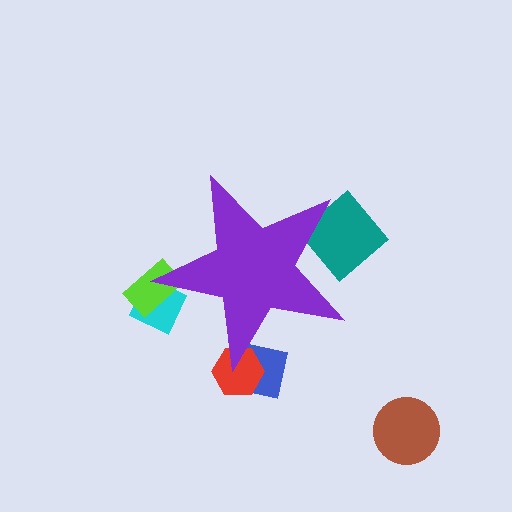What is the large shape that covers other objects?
A purple star.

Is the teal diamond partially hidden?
Yes, the teal diamond is partially hidden behind the purple star.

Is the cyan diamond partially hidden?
Yes, the cyan diamond is partially hidden behind the purple star.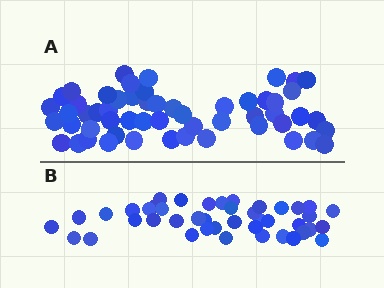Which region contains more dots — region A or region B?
Region A (the top region) has more dots.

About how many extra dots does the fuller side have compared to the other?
Region A has roughly 12 or so more dots than region B.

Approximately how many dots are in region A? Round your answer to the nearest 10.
About 60 dots. (The exact count is 55, which rounds to 60.)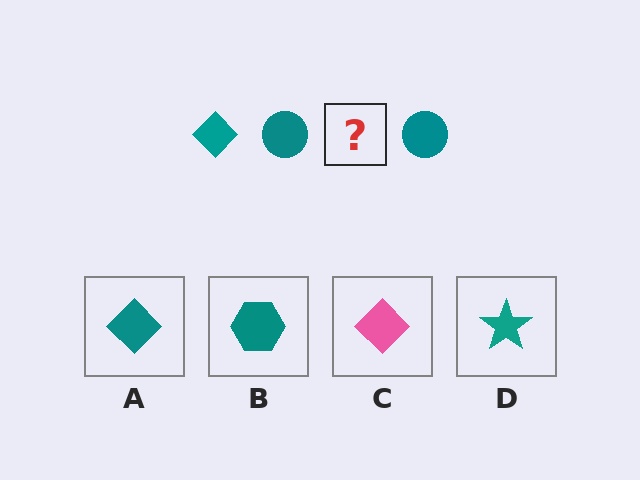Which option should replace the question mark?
Option A.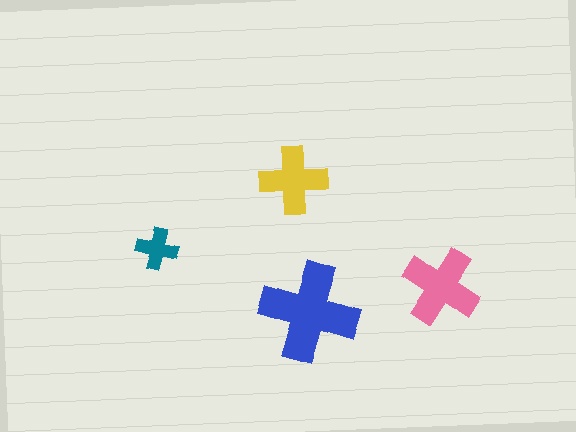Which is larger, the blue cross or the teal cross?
The blue one.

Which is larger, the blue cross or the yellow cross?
The blue one.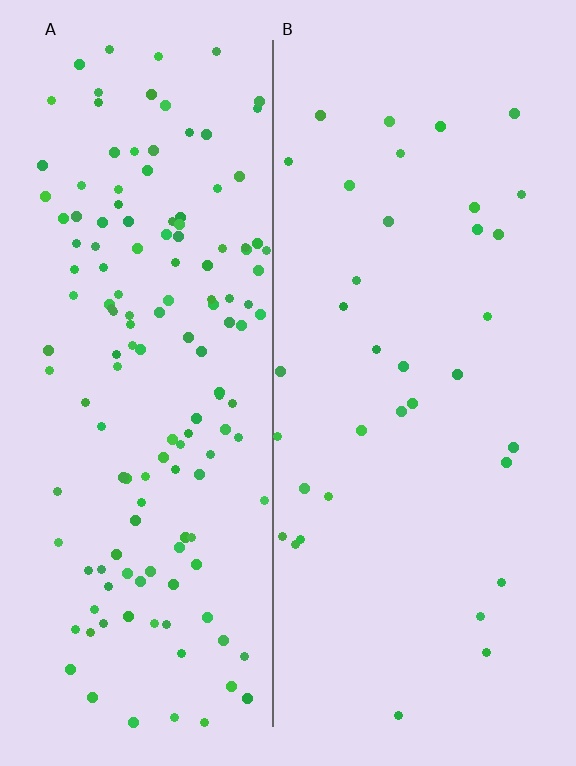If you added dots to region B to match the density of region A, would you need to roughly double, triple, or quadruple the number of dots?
Approximately quadruple.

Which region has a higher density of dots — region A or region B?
A (the left).